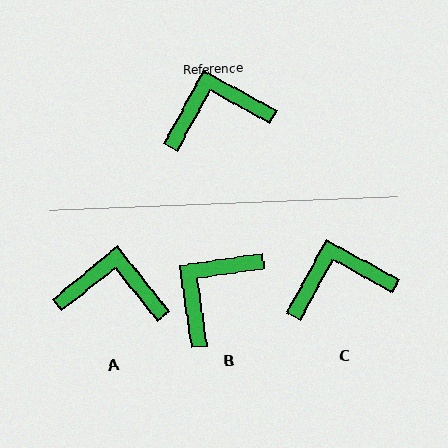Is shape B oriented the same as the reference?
No, it is off by about 37 degrees.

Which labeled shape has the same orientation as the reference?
C.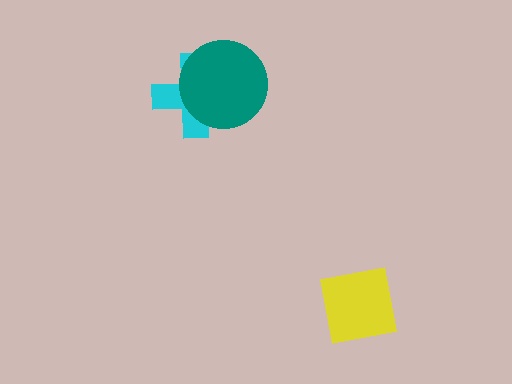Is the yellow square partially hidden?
No, no other shape covers it.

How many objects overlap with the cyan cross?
1 object overlaps with the cyan cross.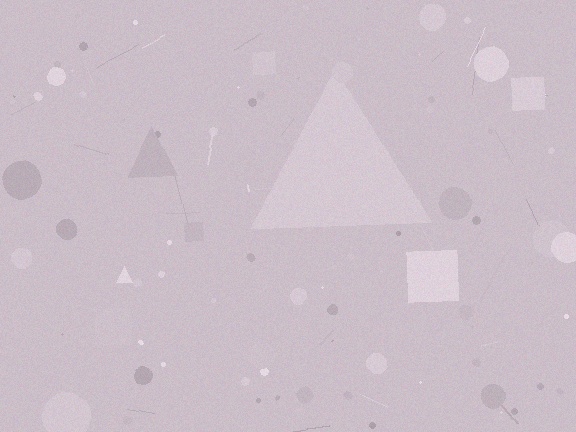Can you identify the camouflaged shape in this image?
The camouflaged shape is a triangle.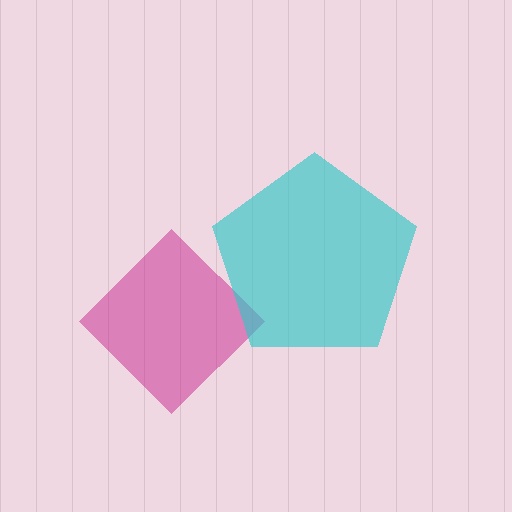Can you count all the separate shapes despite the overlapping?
Yes, there are 2 separate shapes.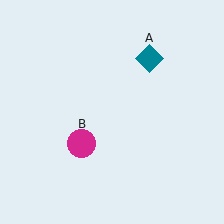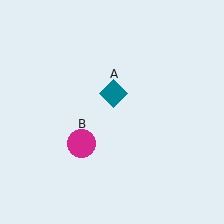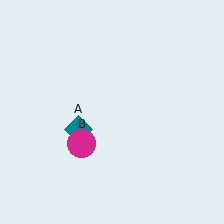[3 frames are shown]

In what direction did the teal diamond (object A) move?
The teal diamond (object A) moved down and to the left.